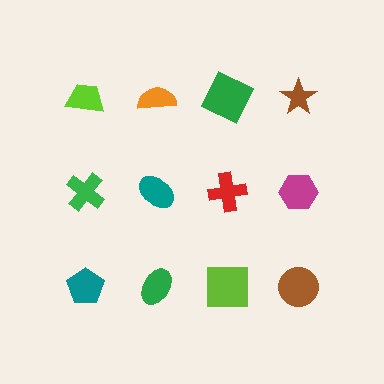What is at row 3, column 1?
A teal pentagon.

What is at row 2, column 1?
A green cross.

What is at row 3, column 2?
A green ellipse.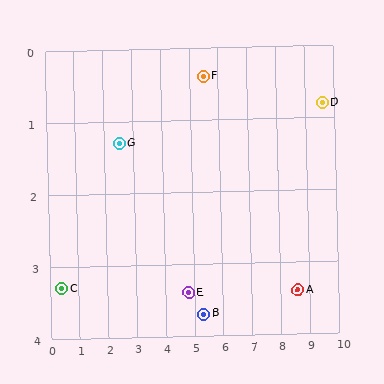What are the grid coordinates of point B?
Point B is at approximately (5.3, 3.7).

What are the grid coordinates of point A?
Point A is at approximately (8.6, 3.4).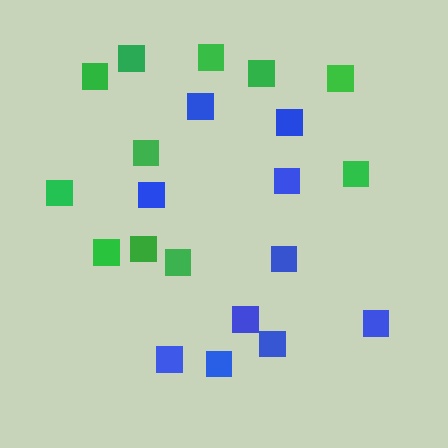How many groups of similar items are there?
There are 2 groups: one group of green squares (11) and one group of blue squares (10).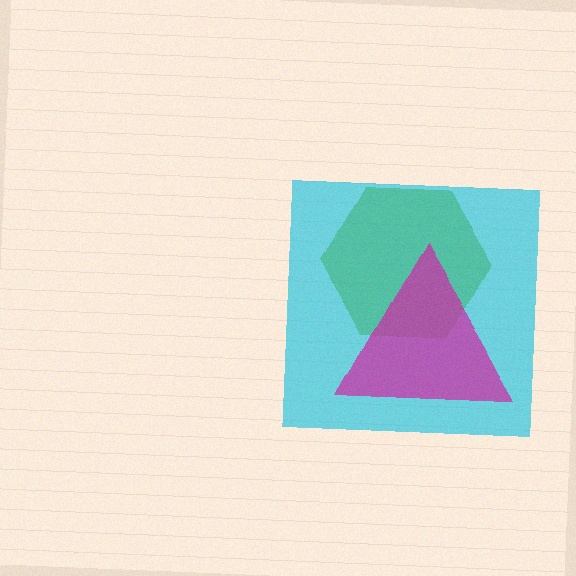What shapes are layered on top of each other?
The layered shapes are: a cyan square, a green hexagon, a magenta triangle.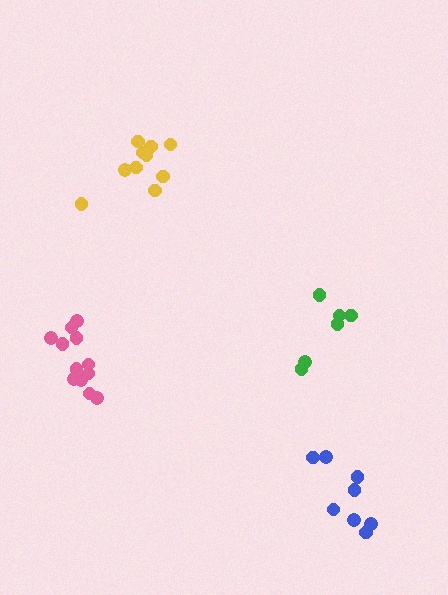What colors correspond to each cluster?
The clusters are colored: yellow, blue, green, pink.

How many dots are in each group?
Group 1: 10 dots, Group 2: 8 dots, Group 3: 6 dots, Group 4: 12 dots (36 total).